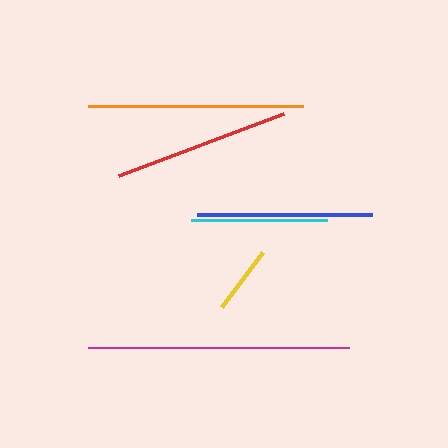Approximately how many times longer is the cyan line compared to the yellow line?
The cyan line is approximately 2.0 times the length of the yellow line.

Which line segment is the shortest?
The yellow line is the shortest at approximately 69 pixels.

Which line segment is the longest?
The magenta line is the longest at approximately 261 pixels.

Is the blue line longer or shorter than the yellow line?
The blue line is longer than the yellow line.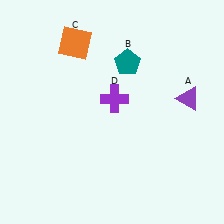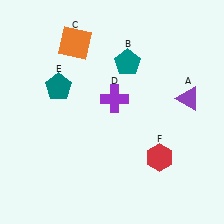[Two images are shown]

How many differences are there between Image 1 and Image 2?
There are 2 differences between the two images.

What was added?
A teal pentagon (E), a red hexagon (F) were added in Image 2.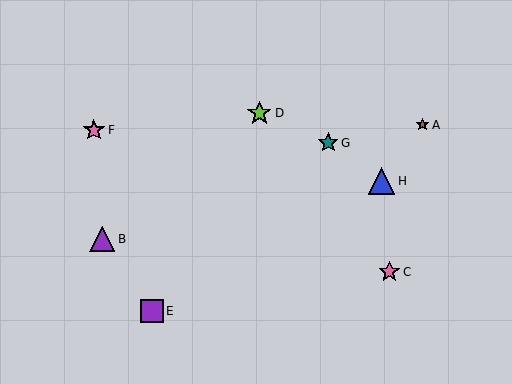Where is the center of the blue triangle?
The center of the blue triangle is at (382, 181).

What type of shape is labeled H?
Shape H is a blue triangle.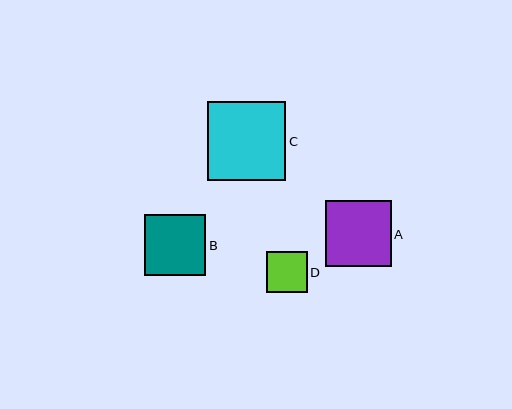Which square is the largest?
Square C is the largest with a size of approximately 79 pixels.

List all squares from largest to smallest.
From largest to smallest: C, A, B, D.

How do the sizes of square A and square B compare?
Square A and square B are approximately the same size.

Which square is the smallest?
Square D is the smallest with a size of approximately 41 pixels.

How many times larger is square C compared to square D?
Square C is approximately 1.9 times the size of square D.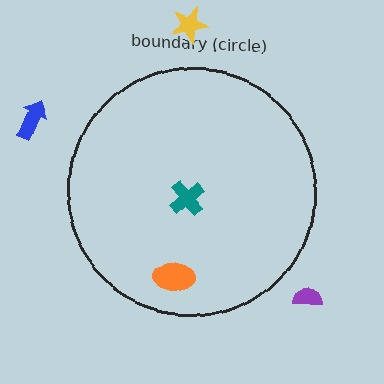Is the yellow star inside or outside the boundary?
Outside.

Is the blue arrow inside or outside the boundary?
Outside.